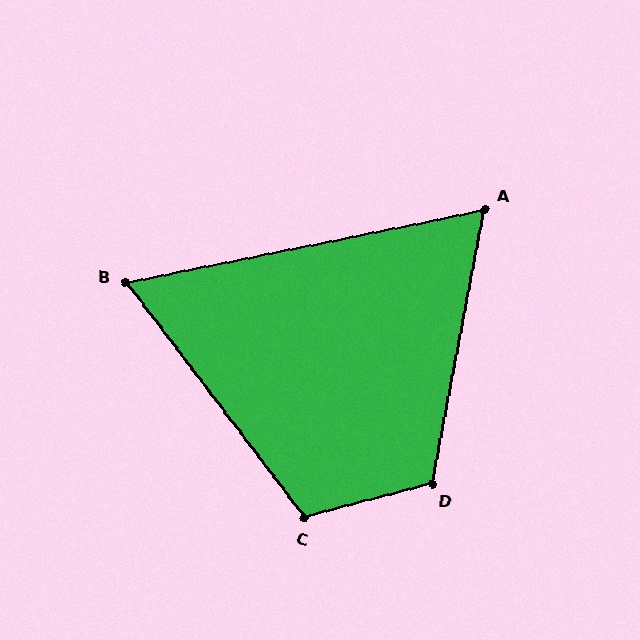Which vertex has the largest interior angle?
D, at approximately 116 degrees.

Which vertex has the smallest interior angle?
B, at approximately 64 degrees.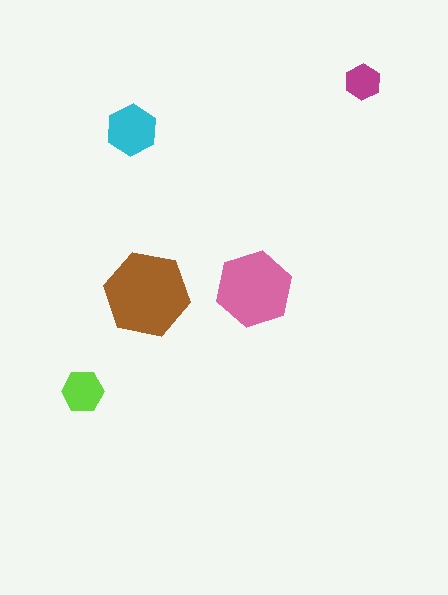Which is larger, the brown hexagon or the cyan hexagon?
The brown one.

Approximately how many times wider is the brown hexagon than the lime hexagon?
About 2 times wider.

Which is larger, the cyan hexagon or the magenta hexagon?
The cyan one.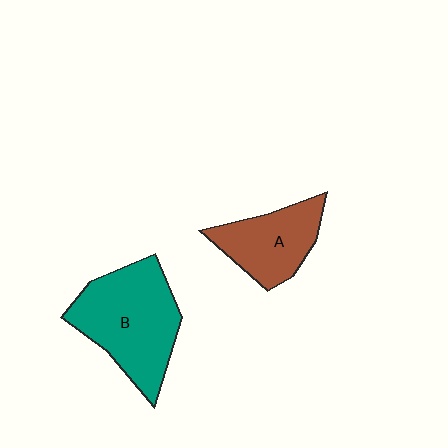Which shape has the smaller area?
Shape A (brown).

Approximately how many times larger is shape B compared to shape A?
Approximately 1.5 times.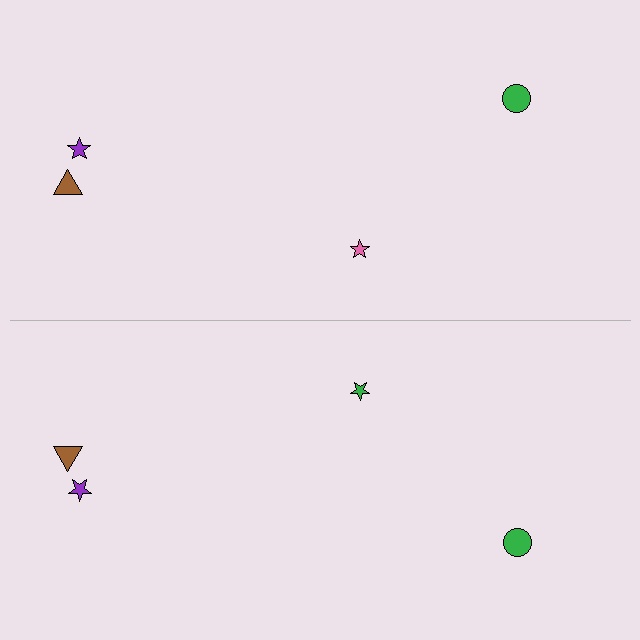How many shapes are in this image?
There are 8 shapes in this image.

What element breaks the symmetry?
The green star on the bottom side breaks the symmetry — its mirror counterpart is pink.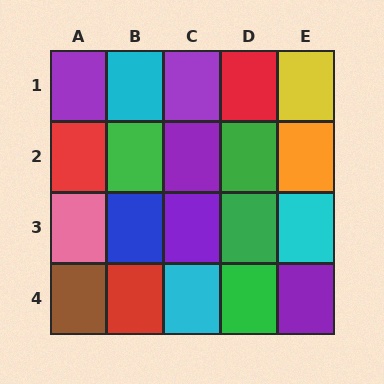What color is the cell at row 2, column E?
Orange.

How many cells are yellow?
1 cell is yellow.